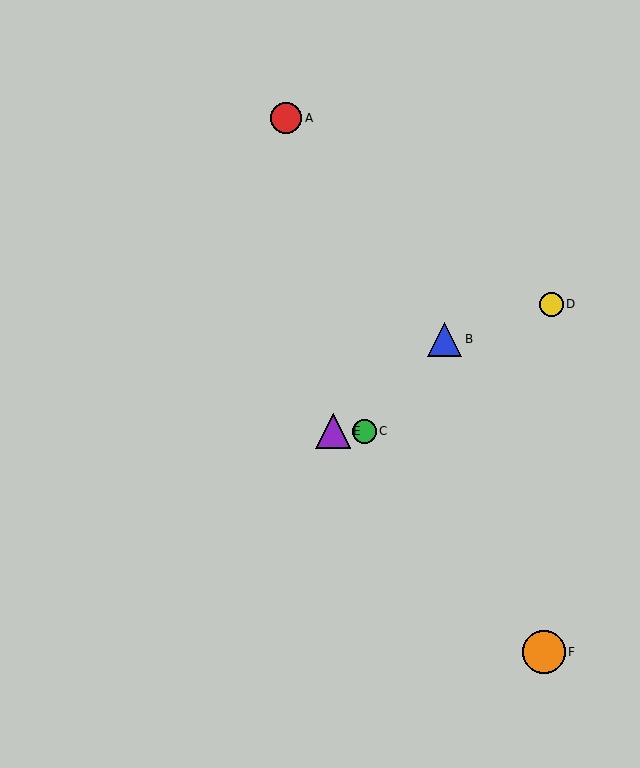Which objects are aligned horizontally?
Objects C, E are aligned horizontally.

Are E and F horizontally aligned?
No, E is at y≈431 and F is at y≈652.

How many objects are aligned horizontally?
2 objects (C, E) are aligned horizontally.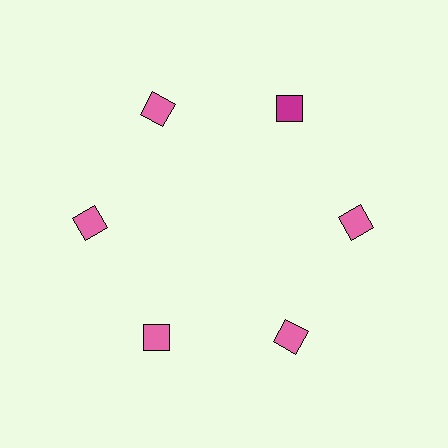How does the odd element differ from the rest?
It has a different color: magenta instead of pink.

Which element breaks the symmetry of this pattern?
The magenta diamond at roughly the 1 o'clock position breaks the symmetry. All other shapes are pink diamonds.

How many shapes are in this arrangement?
There are 6 shapes arranged in a ring pattern.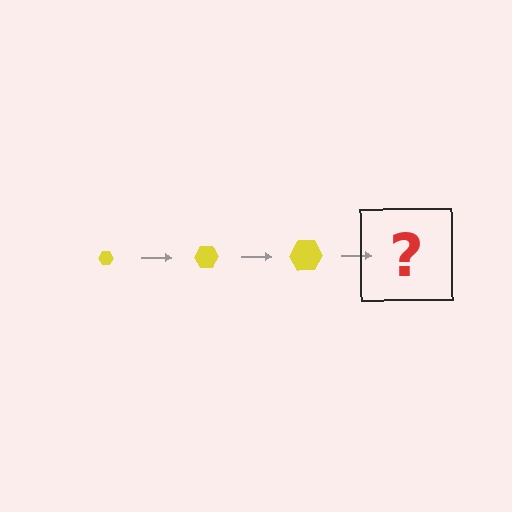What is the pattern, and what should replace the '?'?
The pattern is that the hexagon gets progressively larger each step. The '?' should be a yellow hexagon, larger than the previous one.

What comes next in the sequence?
The next element should be a yellow hexagon, larger than the previous one.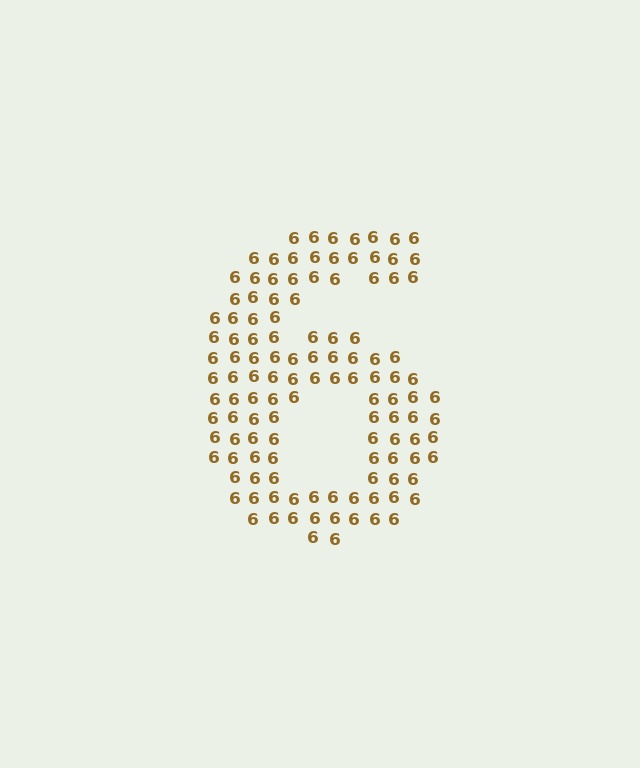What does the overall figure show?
The overall figure shows the digit 6.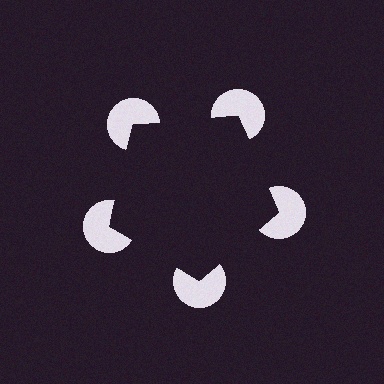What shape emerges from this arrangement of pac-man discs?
An illusory pentagon — its edges are inferred from the aligned wedge cuts in the pac-man discs, not physically drawn.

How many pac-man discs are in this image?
There are 5 — one at each vertex of the illusory pentagon.